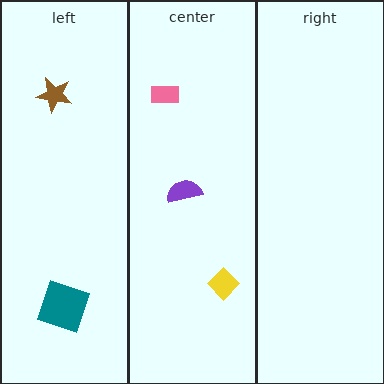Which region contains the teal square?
The left region.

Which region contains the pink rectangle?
The center region.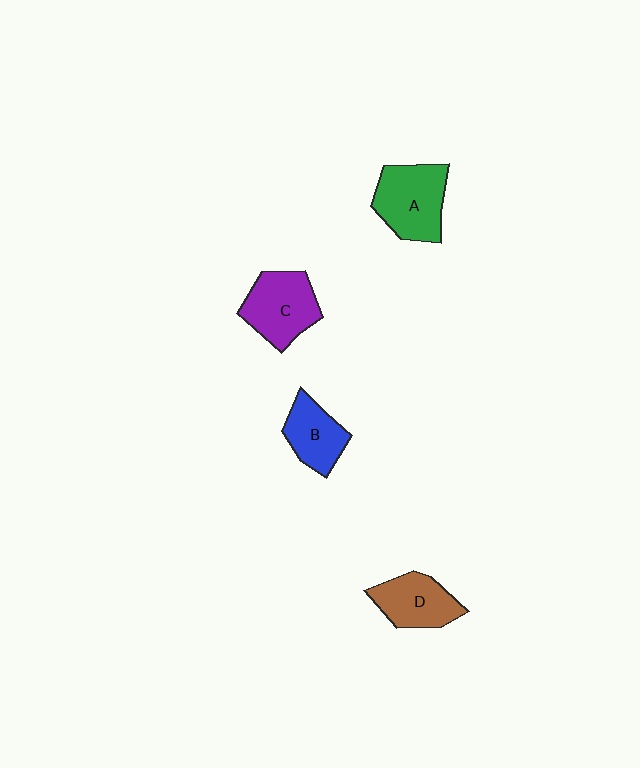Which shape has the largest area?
Shape A (green).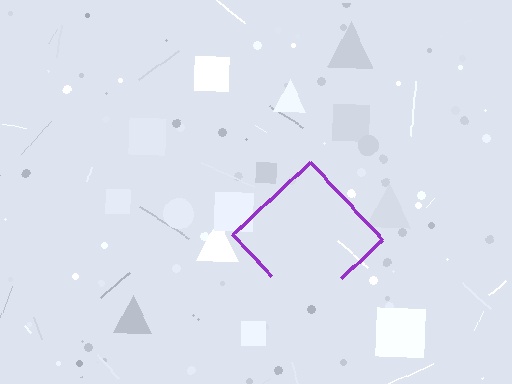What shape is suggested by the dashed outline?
The dashed outline suggests a diamond.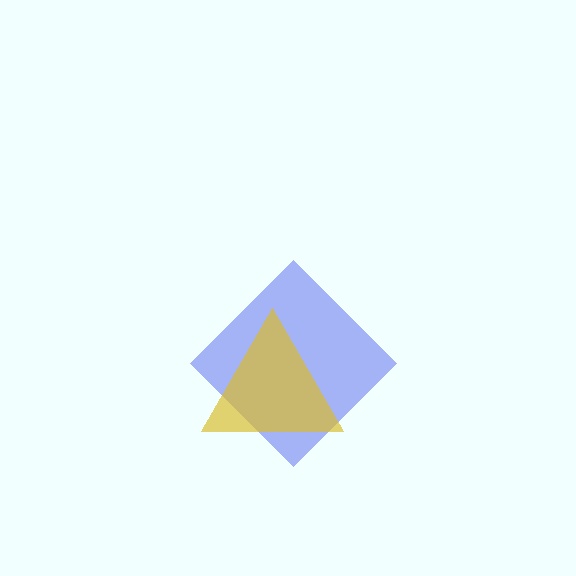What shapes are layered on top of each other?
The layered shapes are: a blue diamond, a yellow triangle.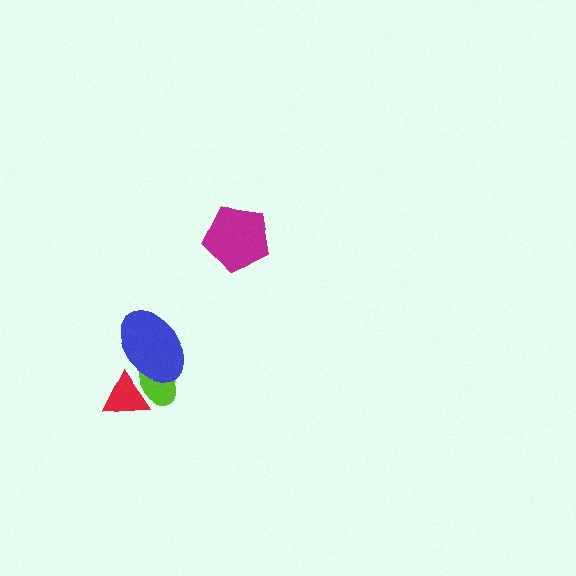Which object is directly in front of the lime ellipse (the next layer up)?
The blue ellipse is directly in front of the lime ellipse.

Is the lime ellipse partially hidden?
Yes, it is partially covered by another shape.